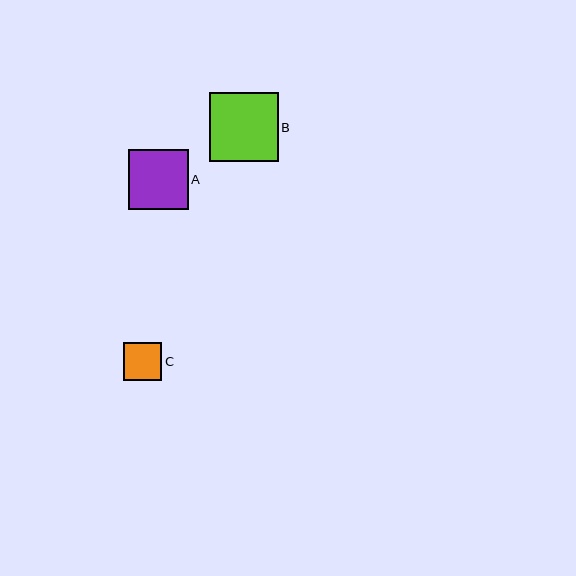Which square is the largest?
Square B is the largest with a size of approximately 69 pixels.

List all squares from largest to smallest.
From largest to smallest: B, A, C.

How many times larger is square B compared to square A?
Square B is approximately 1.2 times the size of square A.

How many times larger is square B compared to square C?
Square B is approximately 1.8 times the size of square C.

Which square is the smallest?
Square C is the smallest with a size of approximately 39 pixels.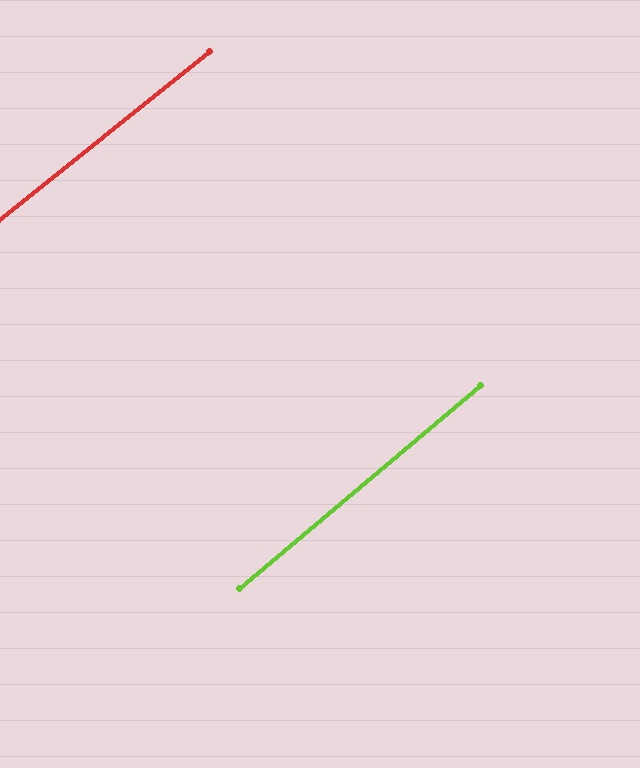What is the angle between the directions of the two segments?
Approximately 1 degree.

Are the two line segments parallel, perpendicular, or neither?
Parallel — their directions differ by only 1.5°.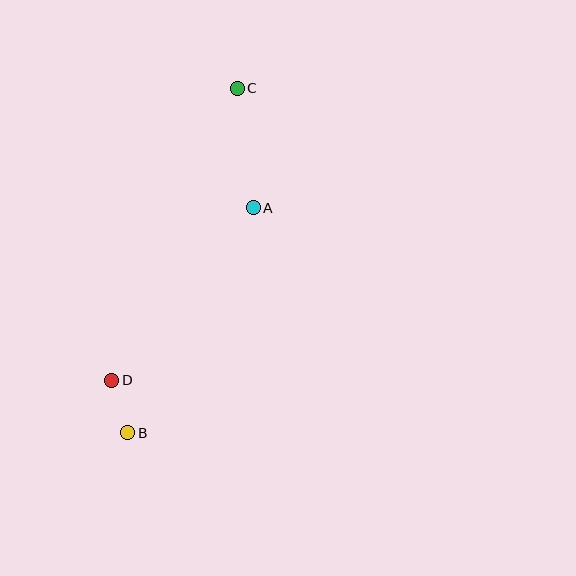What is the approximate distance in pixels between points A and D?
The distance between A and D is approximately 223 pixels.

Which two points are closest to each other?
Points B and D are closest to each other.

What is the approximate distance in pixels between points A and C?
The distance between A and C is approximately 120 pixels.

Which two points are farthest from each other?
Points B and C are farthest from each other.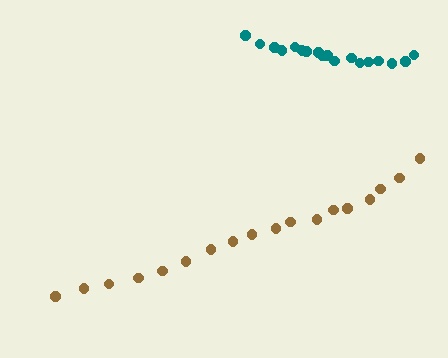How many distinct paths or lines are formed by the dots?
There are 2 distinct paths.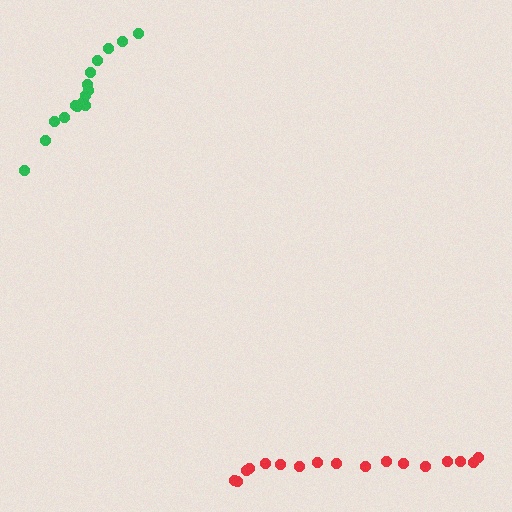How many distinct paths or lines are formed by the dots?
There are 2 distinct paths.